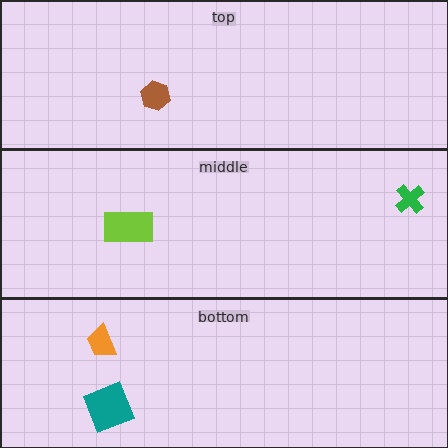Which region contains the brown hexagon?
The top region.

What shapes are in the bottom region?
The teal square, the orange trapezoid.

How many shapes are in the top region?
1.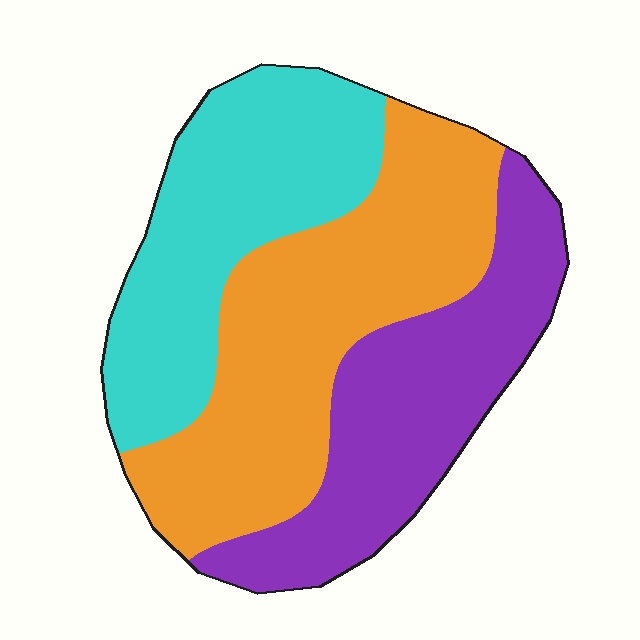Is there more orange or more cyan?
Orange.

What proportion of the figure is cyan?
Cyan covers about 30% of the figure.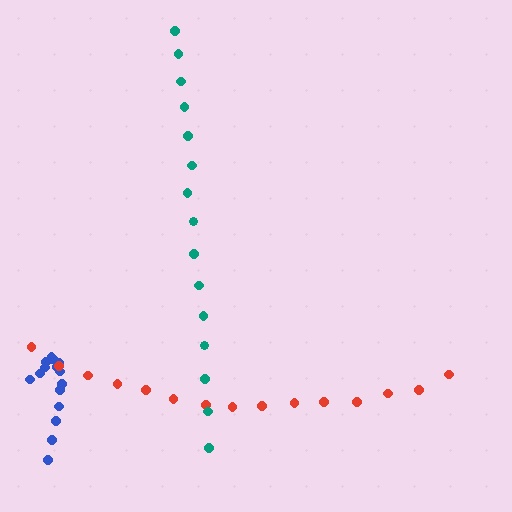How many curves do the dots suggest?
There are 3 distinct paths.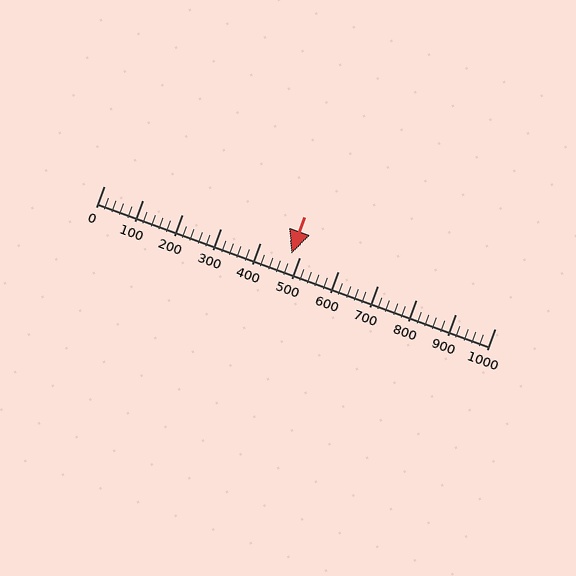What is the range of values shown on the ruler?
The ruler shows values from 0 to 1000.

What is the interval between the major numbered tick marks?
The major tick marks are spaced 100 units apart.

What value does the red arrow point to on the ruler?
The red arrow points to approximately 480.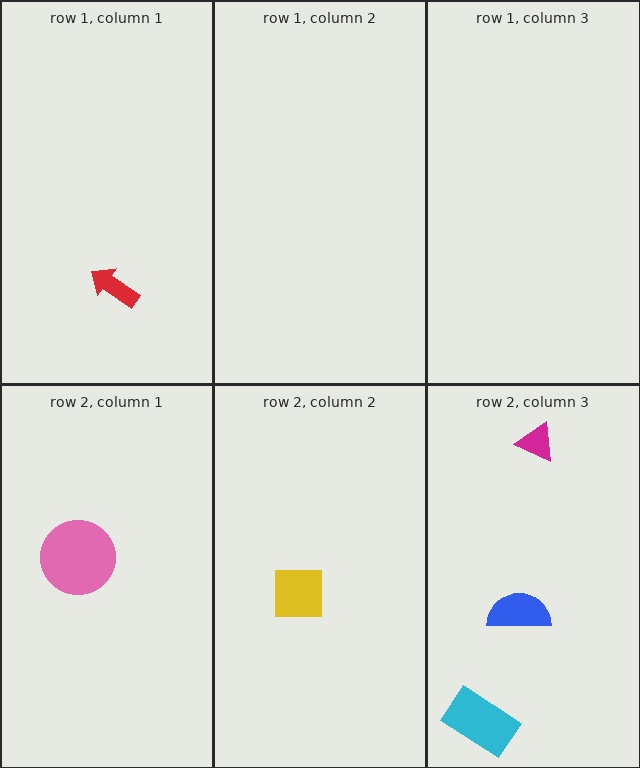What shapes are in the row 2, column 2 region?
The yellow square.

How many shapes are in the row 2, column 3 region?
3.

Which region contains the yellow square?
The row 2, column 2 region.